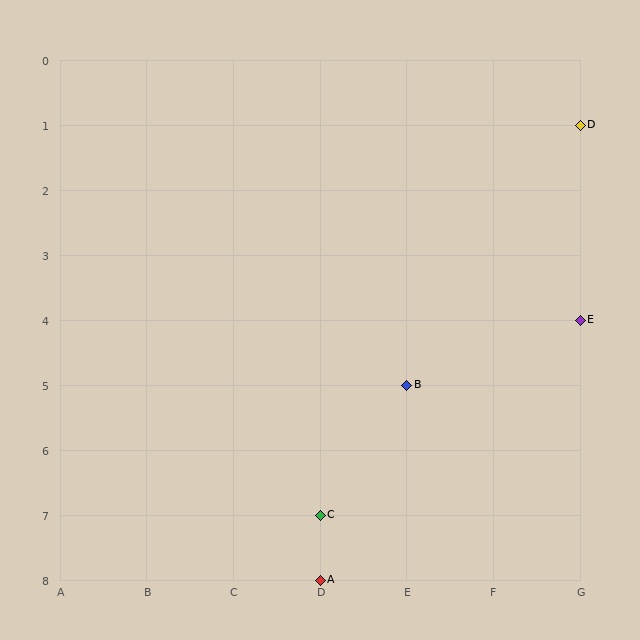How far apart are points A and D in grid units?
Points A and D are 3 columns and 7 rows apart (about 7.6 grid units diagonally).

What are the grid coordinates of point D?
Point D is at grid coordinates (G, 1).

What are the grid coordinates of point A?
Point A is at grid coordinates (D, 8).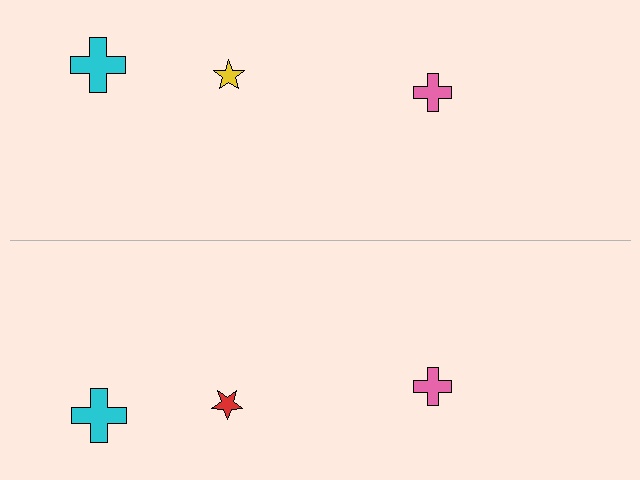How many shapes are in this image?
There are 6 shapes in this image.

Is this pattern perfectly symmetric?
No, the pattern is not perfectly symmetric. The red star on the bottom side breaks the symmetry — its mirror counterpart is yellow.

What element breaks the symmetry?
The red star on the bottom side breaks the symmetry — its mirror counterpart is yellow.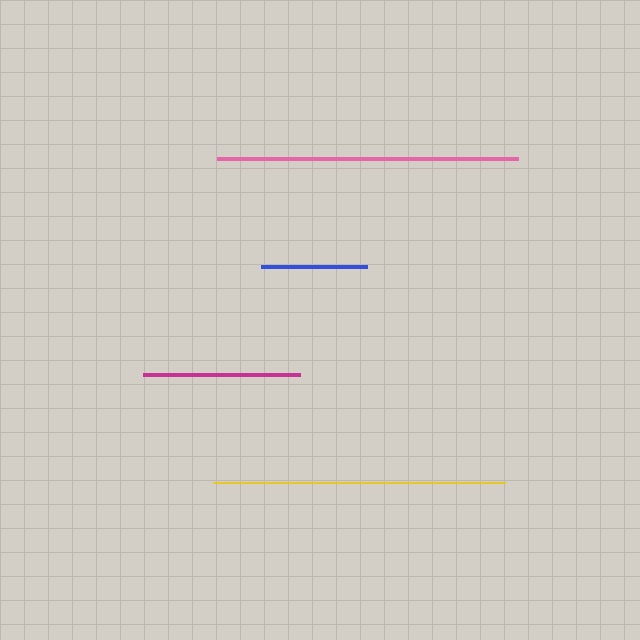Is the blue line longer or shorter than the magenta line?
The magenta line is longer than the blue line.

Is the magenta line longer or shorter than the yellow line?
The yellow line is longer than the magenta line.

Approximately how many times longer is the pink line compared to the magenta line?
The pink line is approximately 1.9 times the length of the magenta line.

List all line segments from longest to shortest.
From longest to shortest: pink, yellow, magenta, blue.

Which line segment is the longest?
The pink line is the longest at approximately 301 pixels.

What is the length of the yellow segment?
The yellow segment is approximately 293 pixels long.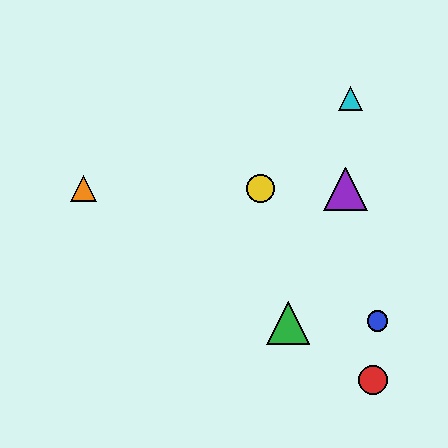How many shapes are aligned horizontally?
3 shapes (the yellow circle, the purple triangle, the orange triangle) are aligned horizontally.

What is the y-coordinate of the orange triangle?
The orange triangle is at y≈189.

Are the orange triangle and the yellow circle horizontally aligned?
Yes, both are at y≈189.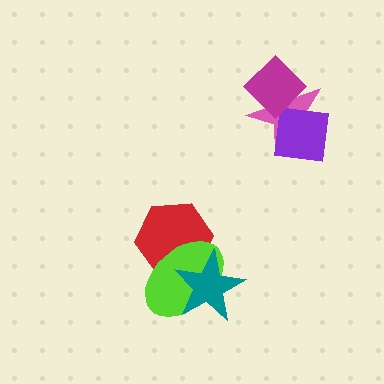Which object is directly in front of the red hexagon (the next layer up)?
The lime ellipse is directly in front of the red hexagon.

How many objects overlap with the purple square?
2 objects overlap with the purple square.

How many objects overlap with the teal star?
2 objects overlap with the teal star.